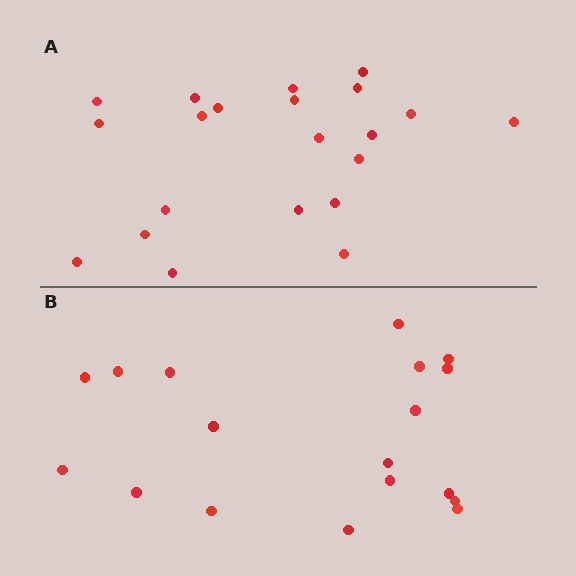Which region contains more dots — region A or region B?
Region A (the top region) has more dots.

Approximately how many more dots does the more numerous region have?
Region A has just a few more — roughly 2 or 3 more dots than region B.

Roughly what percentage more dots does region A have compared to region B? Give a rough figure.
About 15% more.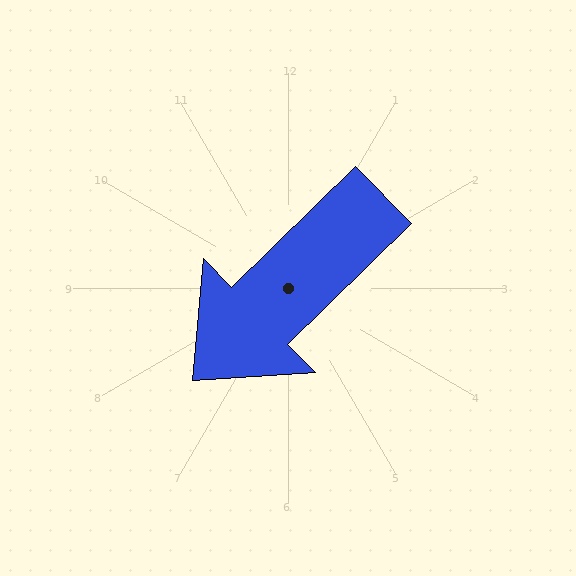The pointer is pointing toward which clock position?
Roughly 8 o'clock.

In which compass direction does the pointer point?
Southwest.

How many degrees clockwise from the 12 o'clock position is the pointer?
Approximately 226 degrees.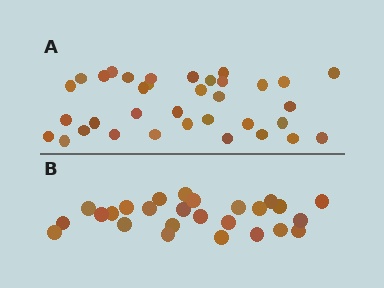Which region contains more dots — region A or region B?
Region A (the top region) has more dots.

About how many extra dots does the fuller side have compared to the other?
Region A has roughly 8 or so more dots than region B.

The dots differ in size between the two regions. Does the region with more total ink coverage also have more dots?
No. Region B has more total ink coverage because its dots are larger, but region A actually contains more individual dots. Total area can be misleading — the number of items is what matters here.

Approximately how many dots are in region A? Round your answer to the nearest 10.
About 40 dots. (The exact count is 35, which rounds to 40.)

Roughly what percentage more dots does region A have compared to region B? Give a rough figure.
About 35% more.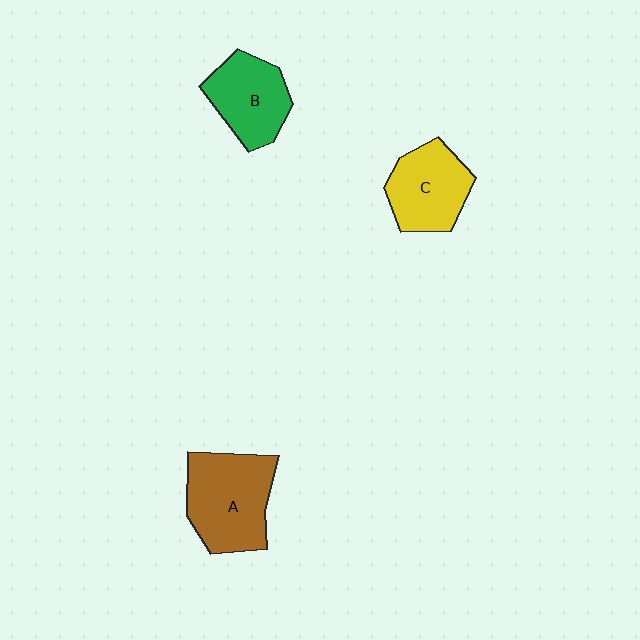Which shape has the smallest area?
Shape B (green).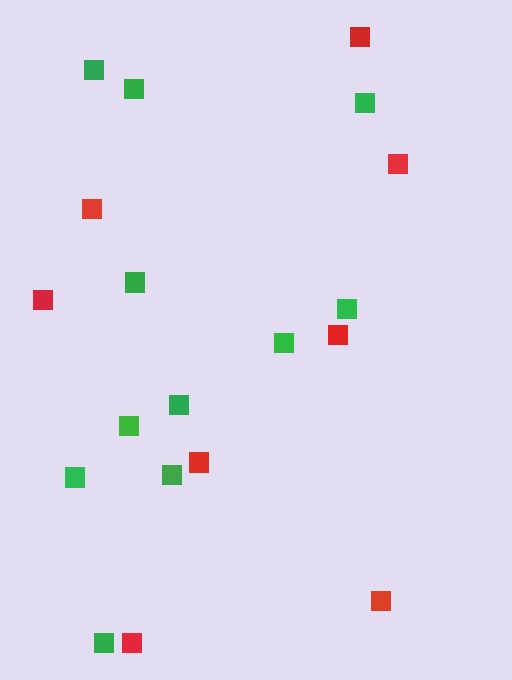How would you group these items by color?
There are 2 groups: one group of red squares (8) and one group of green squares (11).